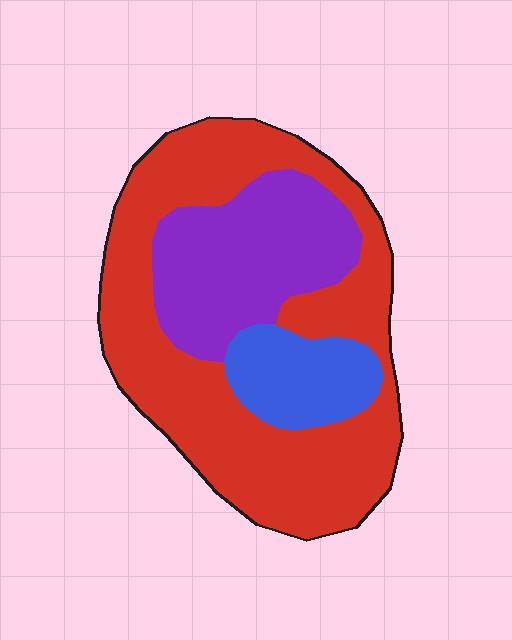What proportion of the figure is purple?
Purple covers about 25% of the figure.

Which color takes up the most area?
Red, at roughly 60%.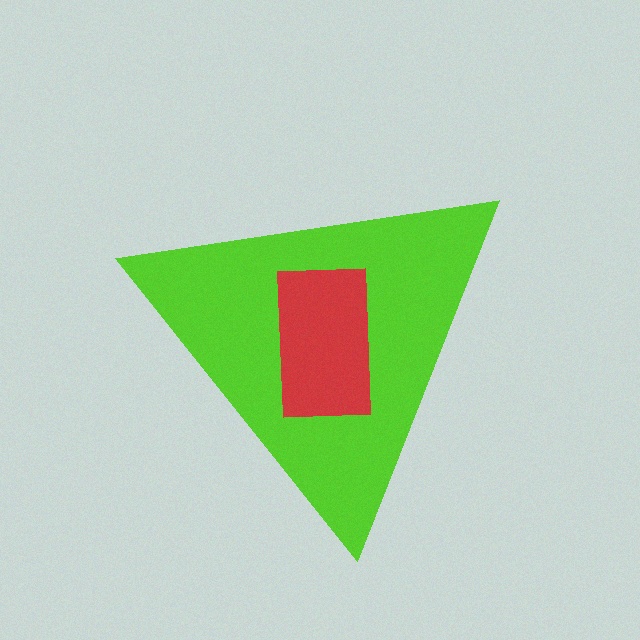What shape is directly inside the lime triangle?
The red rectangle.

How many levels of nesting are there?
2.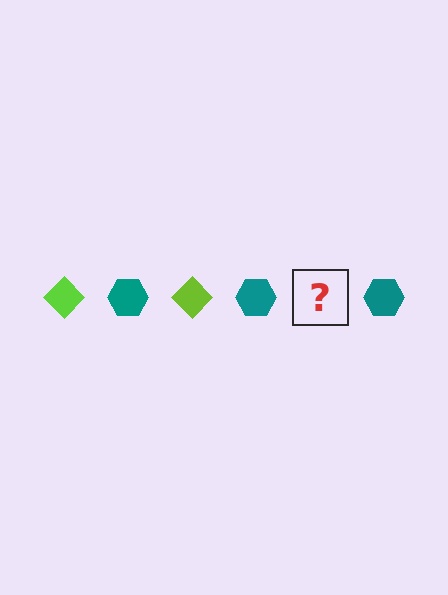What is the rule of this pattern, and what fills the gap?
The rule is that the pattern alternates between lime diamond and teal hexagon. The gap should be filled with a lime diamond.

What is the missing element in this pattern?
The missing element is a lime diamond.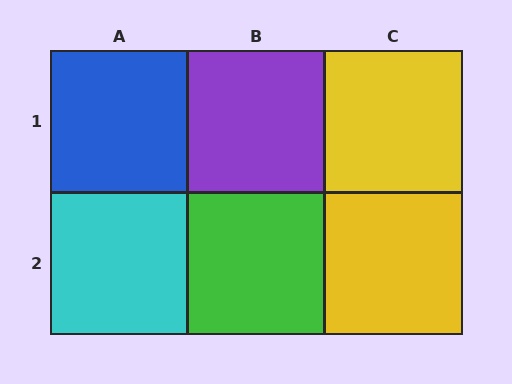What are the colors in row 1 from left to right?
Blue, purple, yellow.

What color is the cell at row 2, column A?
Cyan.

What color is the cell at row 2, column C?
Yellow.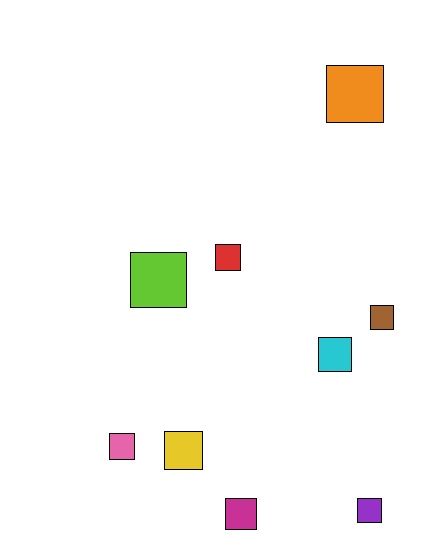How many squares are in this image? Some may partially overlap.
There are 9 squares.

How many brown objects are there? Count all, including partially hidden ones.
There is 1 brown object.